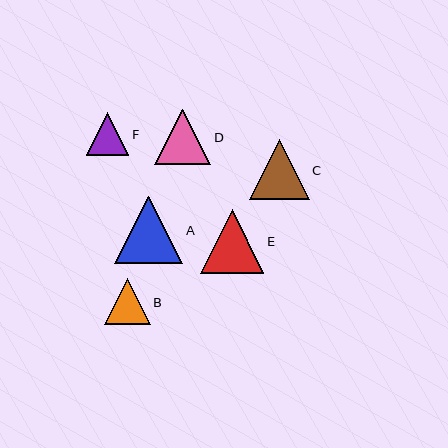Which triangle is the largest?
Triangle A is the largest with a size of approximately 68 pixels.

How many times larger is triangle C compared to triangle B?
Triangle C is approximately 1.3 times the size of triangle B.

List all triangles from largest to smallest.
From largest to smallest: A, E, C, D, B, F.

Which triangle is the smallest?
Triangle F is the smallest with a size of approximately 43 pixels.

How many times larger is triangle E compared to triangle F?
Triangle E is approximately 1.5 times the size of triangle F.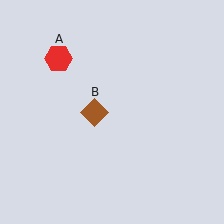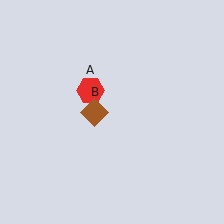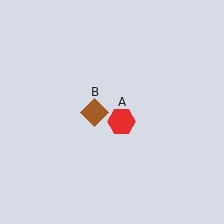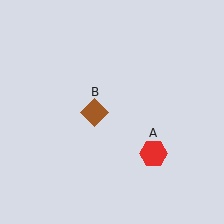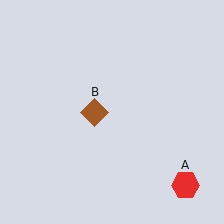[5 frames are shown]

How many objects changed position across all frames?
1 object changed position: red hexagon (object A).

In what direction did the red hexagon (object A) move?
The red hexagon (object A) moved down and to the right.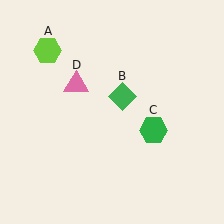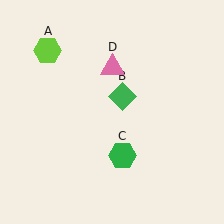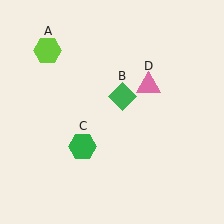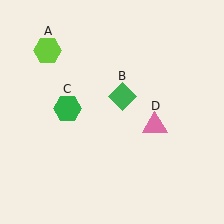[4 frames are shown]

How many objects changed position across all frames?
2 objects changed position: green hexagon (object C), pink triangle (object D).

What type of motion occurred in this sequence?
The green hexagon (object C), pink triangle (object D) rotated clockwise around the center of the scene.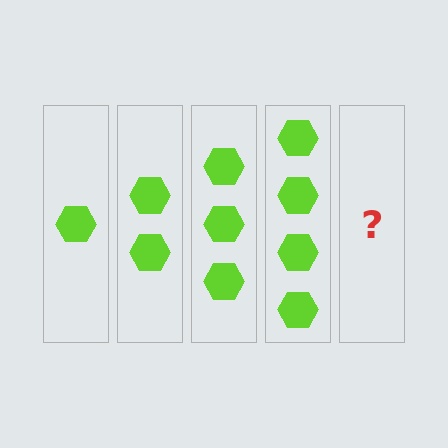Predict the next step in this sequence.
The next step is 5 hexagons.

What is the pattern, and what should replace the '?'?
The pattern is that each step adds one more hexagon. The '?' should be 5 hexagons.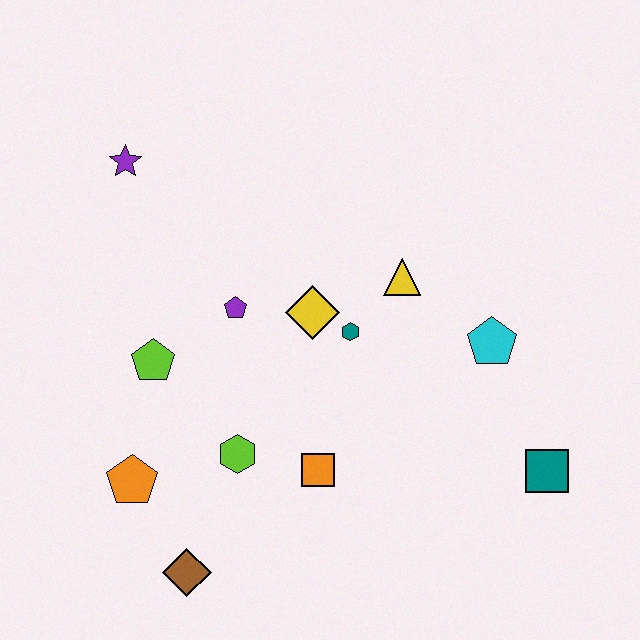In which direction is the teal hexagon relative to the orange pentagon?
The teal hexagon is to the right of the orange pentagon.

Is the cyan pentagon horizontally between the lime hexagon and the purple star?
No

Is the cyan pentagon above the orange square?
Yes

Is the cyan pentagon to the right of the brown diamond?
Yes